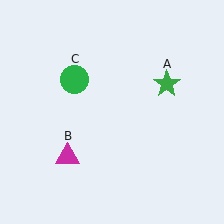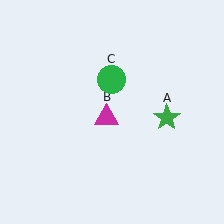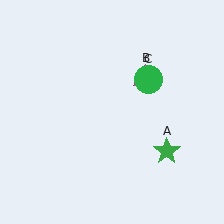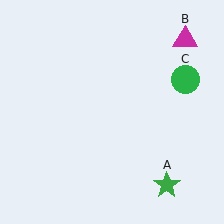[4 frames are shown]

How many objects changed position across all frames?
3 objects changed position: green star (object A), magenta triangle (object B), green circle (object C).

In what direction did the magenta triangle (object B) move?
The magenta triangle (object B) moved up and to the right.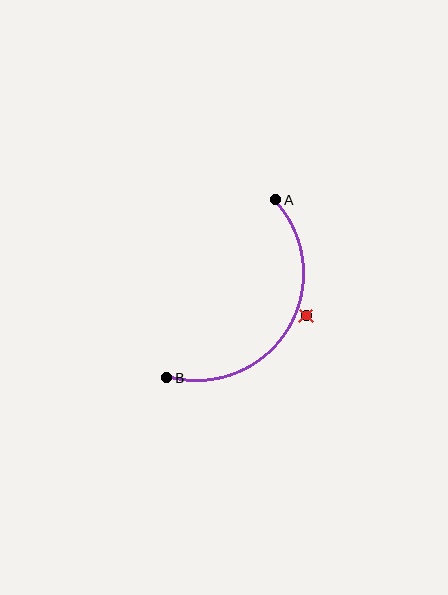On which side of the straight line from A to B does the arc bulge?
The arc bulges to the right of the straight line connecting A and B.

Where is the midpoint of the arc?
The arc midpoint is the point on the curve farthest from the straight line joining A and B. It sits to the right of that line.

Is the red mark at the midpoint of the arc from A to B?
No — the red mark does not lie on the arc at all. It sits slightly outside the curve.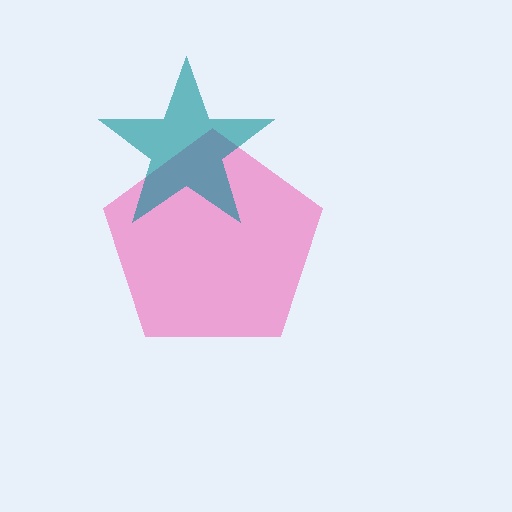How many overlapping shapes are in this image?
There are 2 overlapping shapes in the image.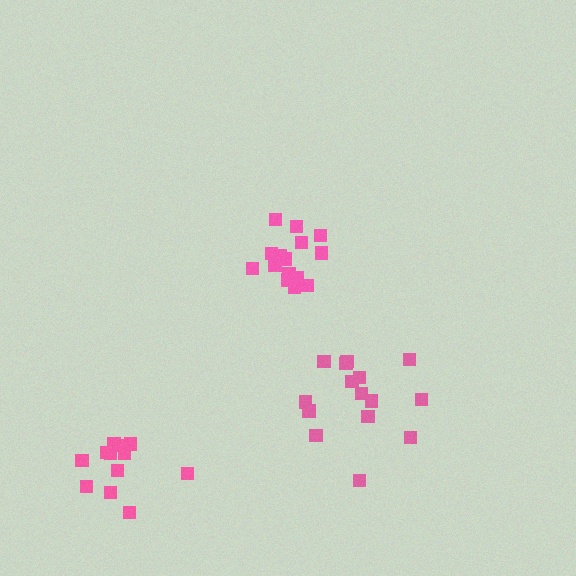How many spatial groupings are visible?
There are 3 spatial groupings.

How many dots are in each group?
Group 1: 12 dots, Group 2: 15 dots, Group 3: 15 dots (42 total).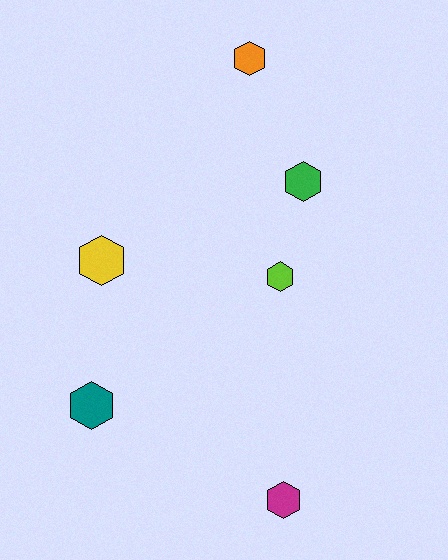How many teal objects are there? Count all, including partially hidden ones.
There is 1 teal object.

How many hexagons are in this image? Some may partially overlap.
There are 6 hexagons.